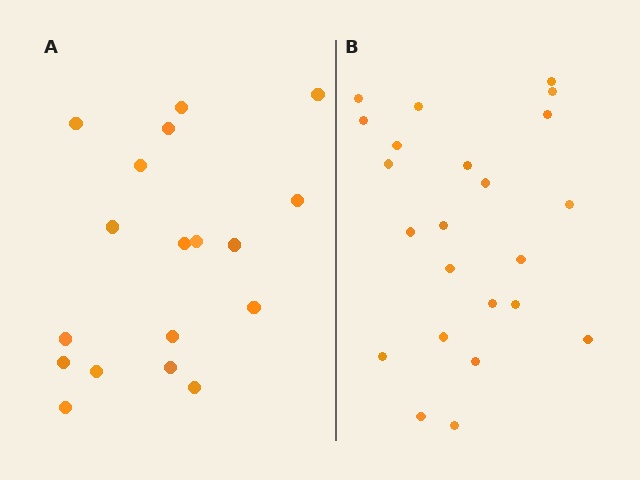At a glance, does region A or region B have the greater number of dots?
Region B (the right region) has more dots.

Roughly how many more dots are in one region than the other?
Region B has about 5 more dots than region A.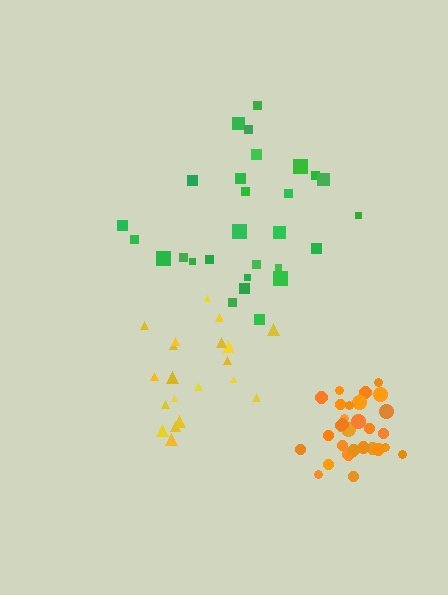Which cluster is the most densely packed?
Orange.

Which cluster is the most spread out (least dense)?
Green.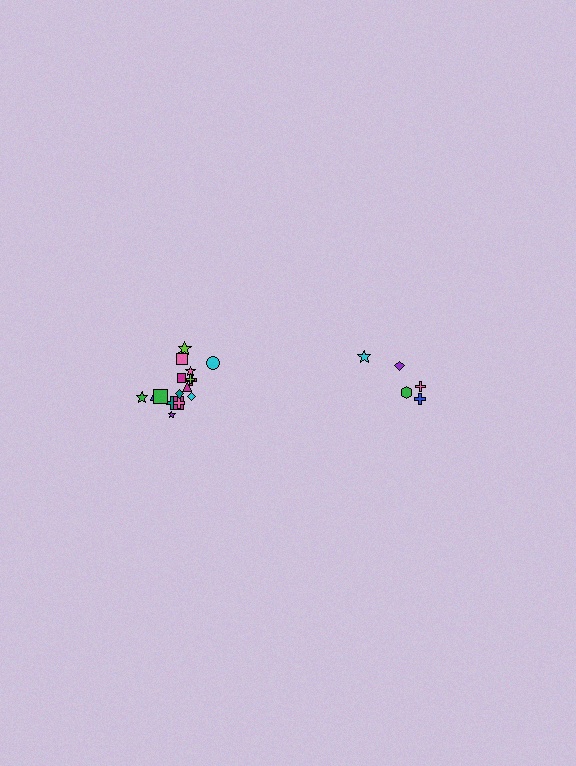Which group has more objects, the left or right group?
The left group.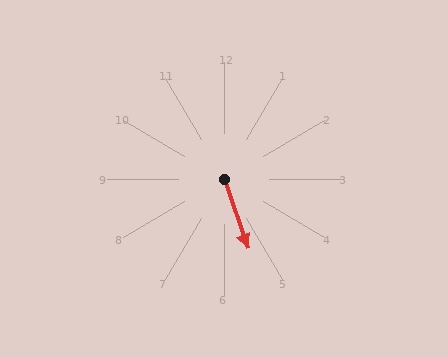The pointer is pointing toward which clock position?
Roughly 5 o'clock.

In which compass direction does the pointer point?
South.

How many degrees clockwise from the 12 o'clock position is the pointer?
Approximately 161 degrees.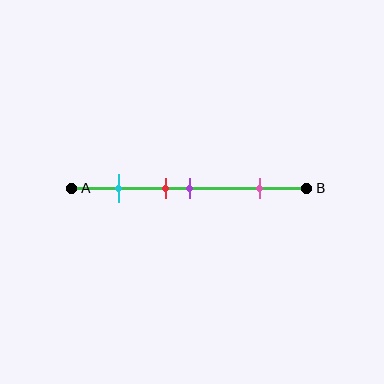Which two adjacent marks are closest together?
The red and purple marks are the closest adjacent pair.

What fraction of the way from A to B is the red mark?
The red mark is approximately 40% (0.4) of the way from A to B.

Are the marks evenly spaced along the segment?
No, the marks are not evenly spaced.